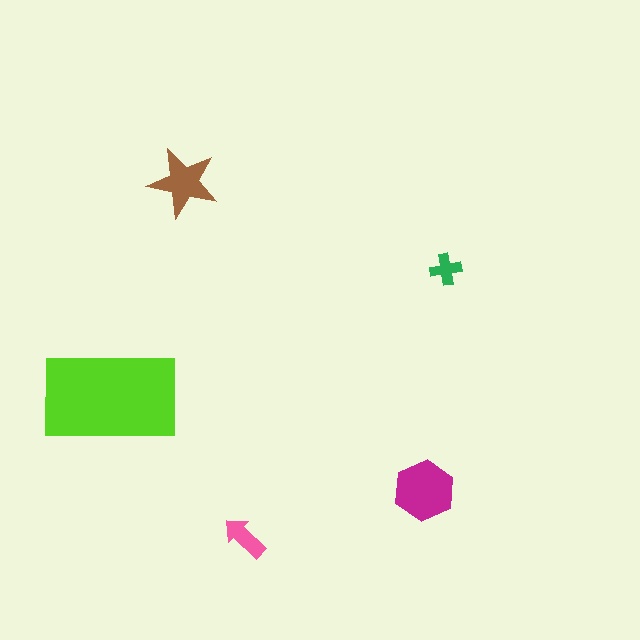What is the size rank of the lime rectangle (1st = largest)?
1st.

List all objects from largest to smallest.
The lime rectangle, the magenta hexagon, the brown star, the pink arrow, the green cross.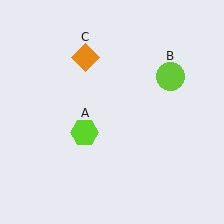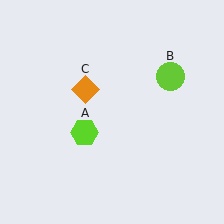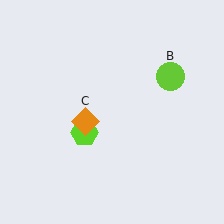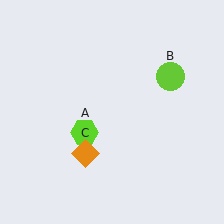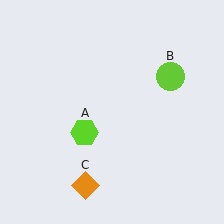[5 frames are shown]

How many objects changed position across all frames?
1 object changed position: orange diamond (object C).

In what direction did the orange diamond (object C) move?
The orange diamond (object C) moved down.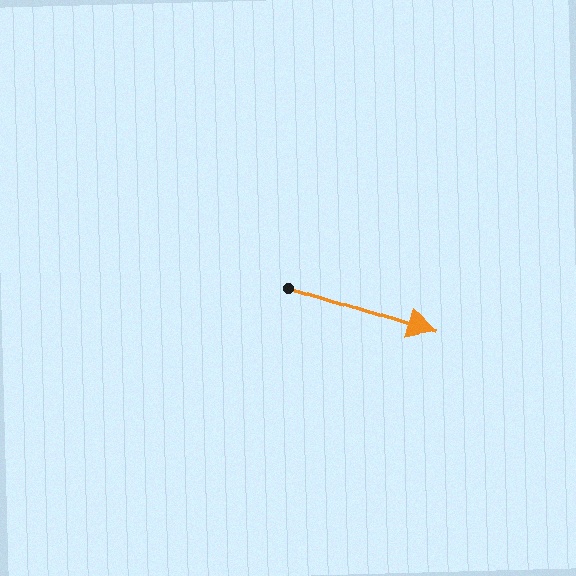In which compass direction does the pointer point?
East.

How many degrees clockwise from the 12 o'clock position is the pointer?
Approximately 108 degrees.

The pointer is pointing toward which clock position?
Roughly 4 o'clock.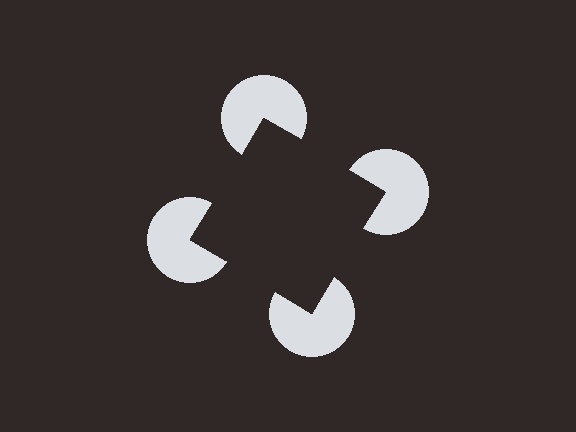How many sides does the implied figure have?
4 sides.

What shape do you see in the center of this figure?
An illusory square — its edges are inferred from the aligned wedge cuts in the pac-man discs, not physically drawn.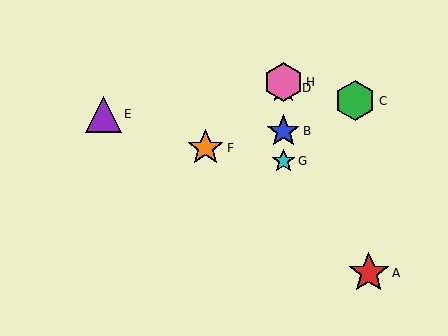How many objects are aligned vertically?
4 objects (B, D, G, H) are aligned vertically.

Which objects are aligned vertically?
Objects B, D, G, H are aligned vertically.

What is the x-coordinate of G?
Object G is at x≈283.